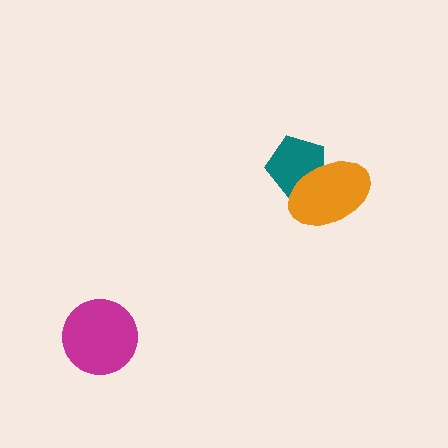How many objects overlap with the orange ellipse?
1 object overlaps with the orange ellipse.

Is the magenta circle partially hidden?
No, no other shape covers it.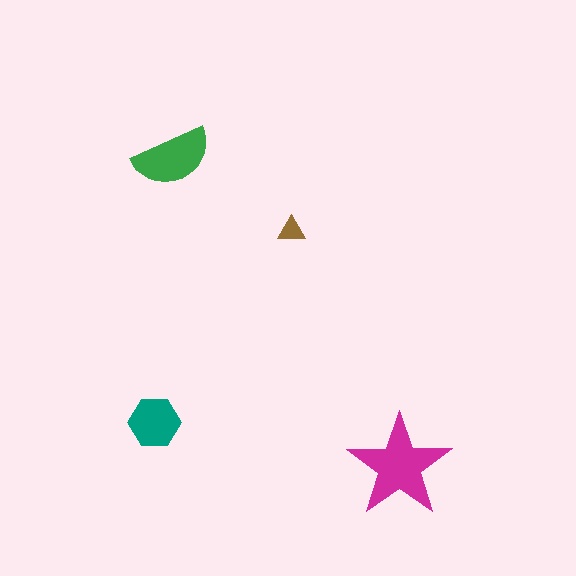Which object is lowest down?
The magenta star is bottommost.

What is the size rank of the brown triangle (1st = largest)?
4th.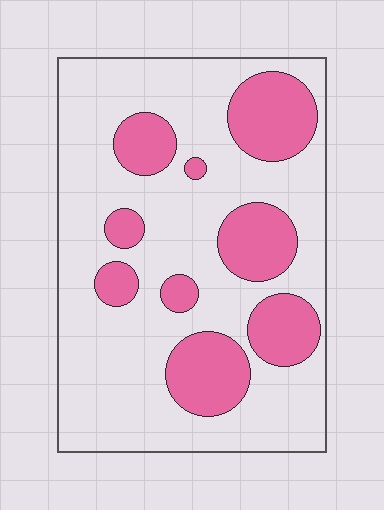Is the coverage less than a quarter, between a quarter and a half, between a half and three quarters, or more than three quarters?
Between a quarter and a half.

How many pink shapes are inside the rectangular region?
9.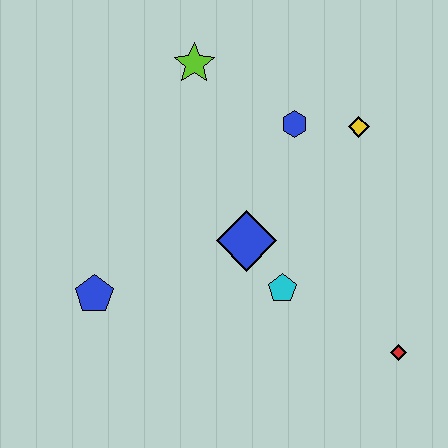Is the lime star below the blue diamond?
No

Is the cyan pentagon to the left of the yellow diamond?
Yes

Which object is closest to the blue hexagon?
The yellow diamond is closest to the blue hexagon.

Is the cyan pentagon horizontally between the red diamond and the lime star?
Yes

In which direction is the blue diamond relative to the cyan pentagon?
The blue diamond is above the cyan pentagon.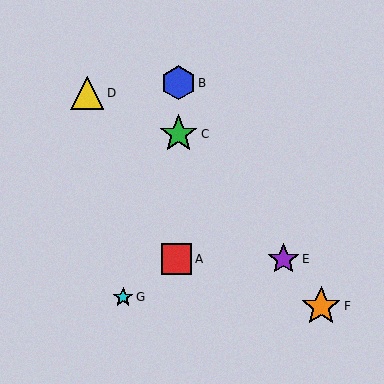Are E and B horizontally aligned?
No, E is at y≈259 and B is at y≈83.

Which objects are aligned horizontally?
Objects A, E are aligned horizontally.